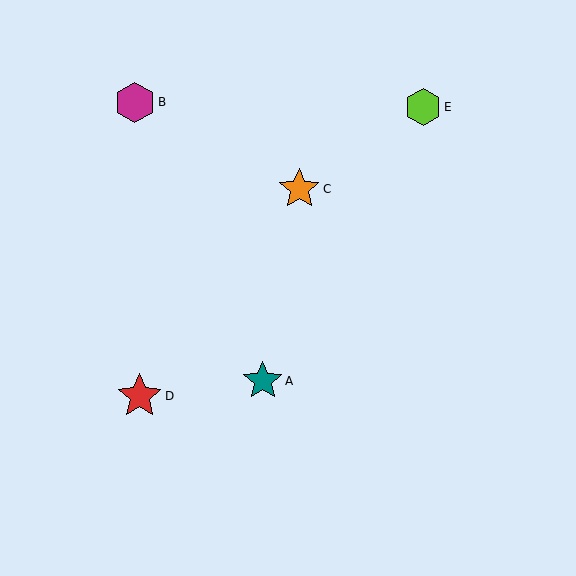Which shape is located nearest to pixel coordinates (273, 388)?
The teal star (labeled A) at (263, 381) is nearest to that location.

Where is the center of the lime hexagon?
The center of the lime hexagon is at (423, 107).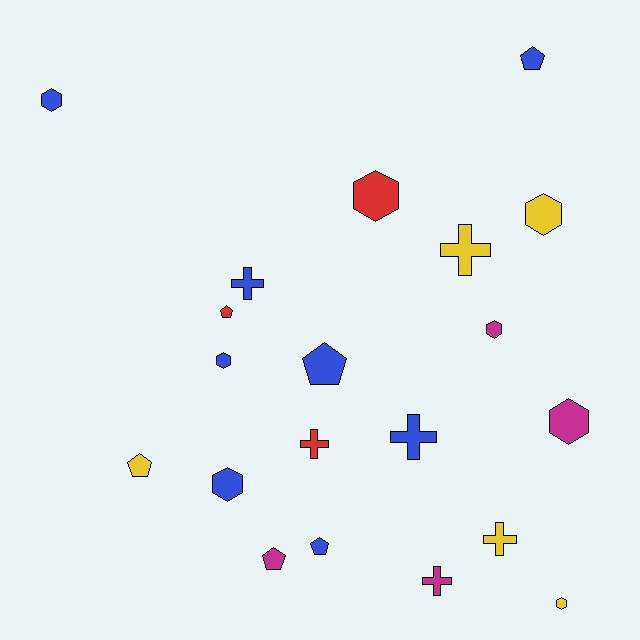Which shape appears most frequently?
Hexagon, with 8 objects.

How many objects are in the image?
There are 20 objects.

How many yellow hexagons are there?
There are 2 yellow hexagons.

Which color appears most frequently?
Blue, with 8 objects.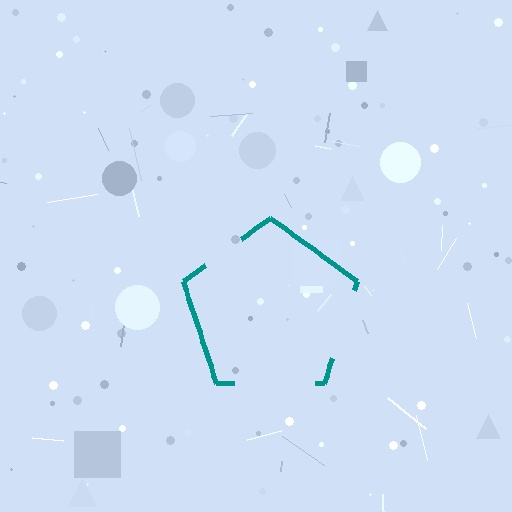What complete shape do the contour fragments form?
The contour fragments form a pentagon.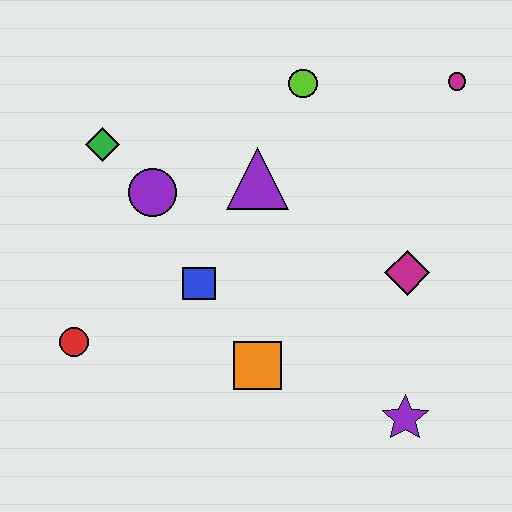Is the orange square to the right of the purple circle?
Yes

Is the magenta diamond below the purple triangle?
Yes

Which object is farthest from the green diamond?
The purple star is farthest from the green diamond.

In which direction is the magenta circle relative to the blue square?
The magenta circle is to the right of the blue square.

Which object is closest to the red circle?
The blue square is closest to the red circle.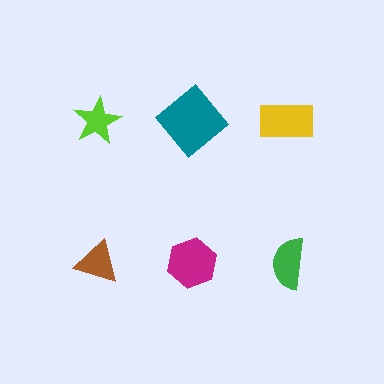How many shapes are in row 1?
3 shapes.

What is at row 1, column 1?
A lime star.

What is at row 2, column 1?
A brown triangle.